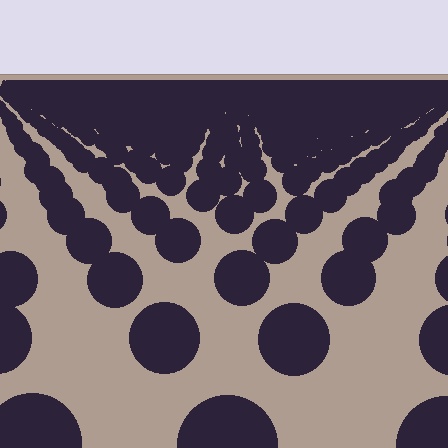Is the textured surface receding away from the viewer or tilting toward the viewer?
The surface is receding away from the viewer. Texture elements get smaller and denser toward the top.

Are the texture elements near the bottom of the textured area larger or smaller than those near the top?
Larger. Near the bottom, elements are closer to the viewer and appear at a bigger on-screen size.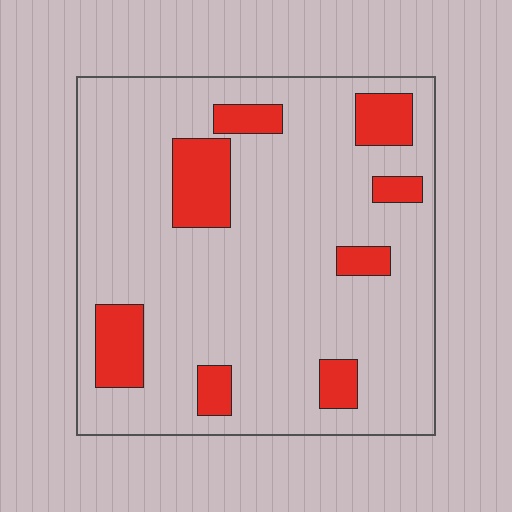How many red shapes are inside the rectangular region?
8.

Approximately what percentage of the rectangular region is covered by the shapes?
Approximately 15%.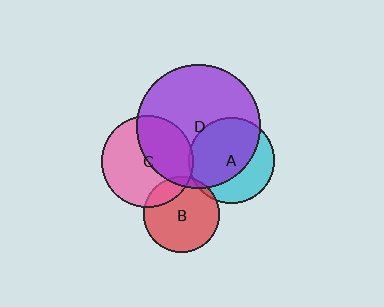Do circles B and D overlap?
Yes.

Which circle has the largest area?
Circle D (purple).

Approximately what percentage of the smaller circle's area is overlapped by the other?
Approximately 5%.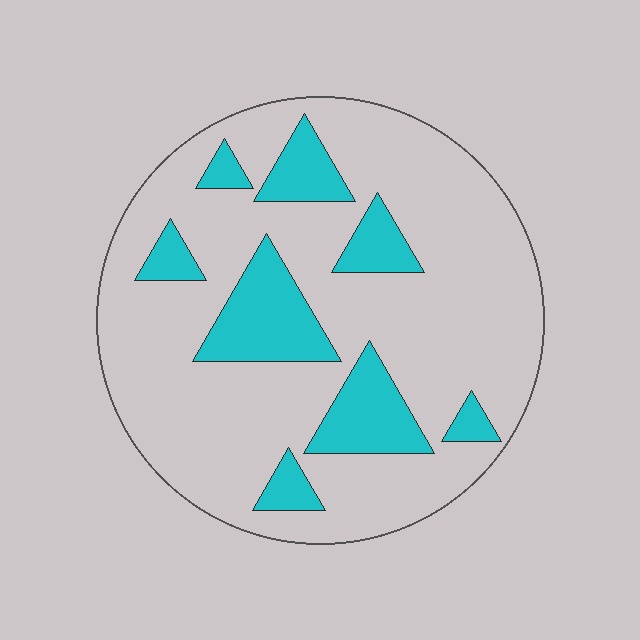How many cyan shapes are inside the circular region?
8.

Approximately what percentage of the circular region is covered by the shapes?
Approximately 20%.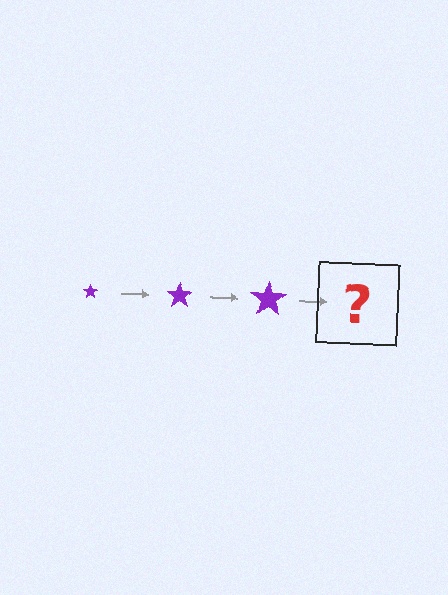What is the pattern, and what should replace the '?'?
The pattern is that the star gets progressively larger each step. The '?' should be a purple star, larger than the previous one.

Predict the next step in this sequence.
The next step is a purple star, larger than the previous one.